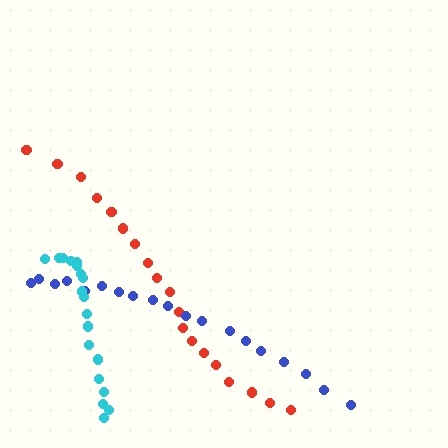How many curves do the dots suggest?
There are 3 distinct paths.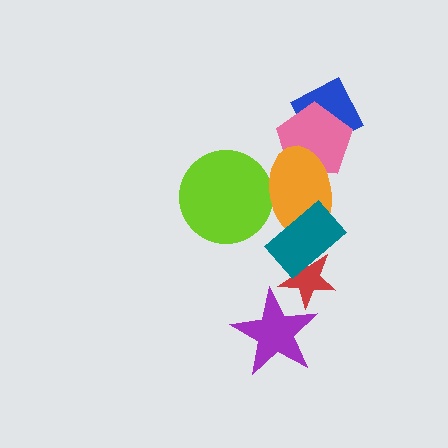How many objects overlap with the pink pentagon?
2 objects overlap with the pink pentagon.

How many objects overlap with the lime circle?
1 object overlaps with the lime circle.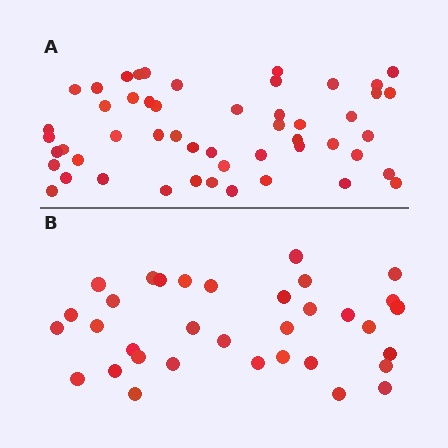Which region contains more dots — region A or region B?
Region A (the top region) has more dots.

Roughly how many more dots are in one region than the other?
Region A has approximately 15 more dots than region B.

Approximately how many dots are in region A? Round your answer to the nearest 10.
About 50 dots. (The exact count is 51, which rounds to 50.)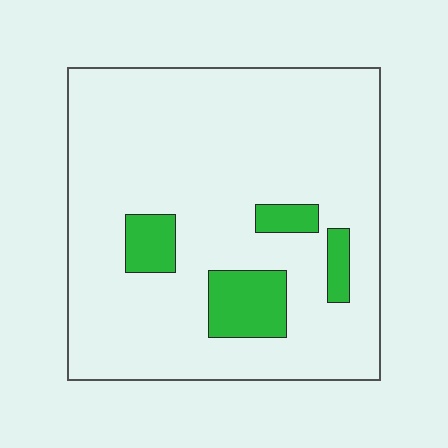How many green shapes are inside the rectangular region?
4.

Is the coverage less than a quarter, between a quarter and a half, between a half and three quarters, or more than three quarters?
Less than a quarter.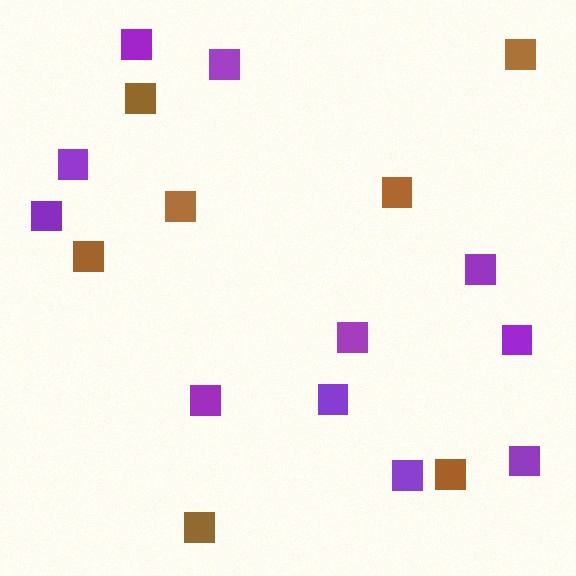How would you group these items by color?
There are 2 groups: one group of purple squares (11) and one group of brown squares (7).